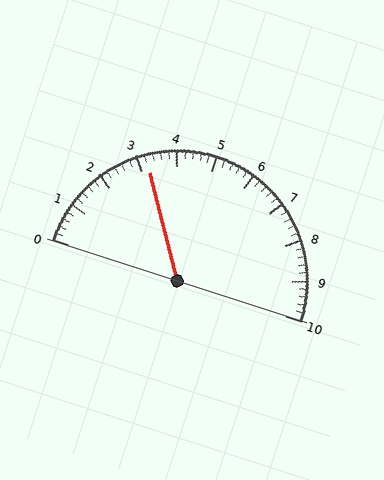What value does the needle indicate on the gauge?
The needle indicates approximately 3.2.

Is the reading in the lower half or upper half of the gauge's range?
The reading is in the lower half of the range (0 to 10).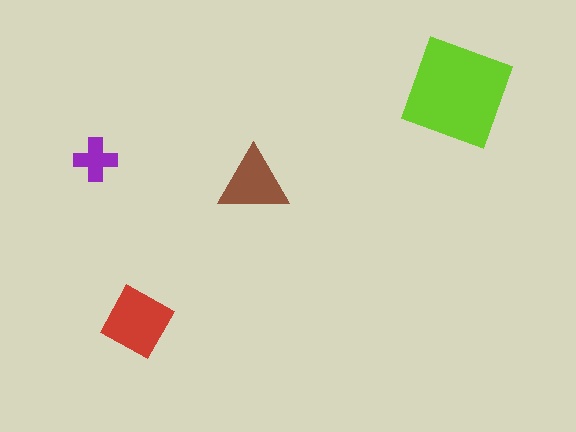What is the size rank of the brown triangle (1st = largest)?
3rd.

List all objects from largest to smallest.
The lime diamond, the red square, the brown triangle, the purple cross.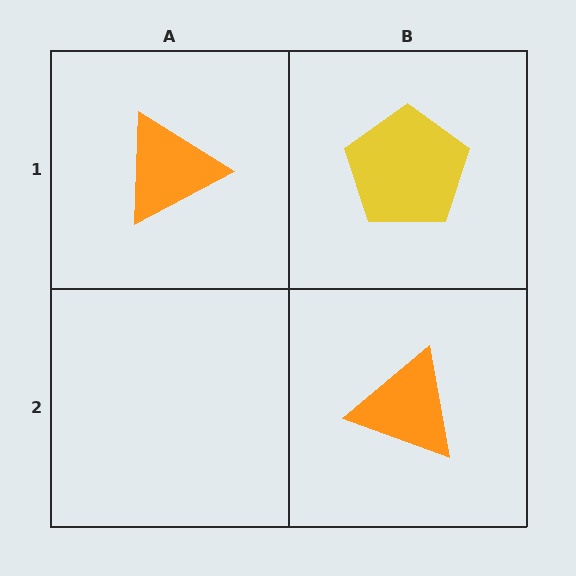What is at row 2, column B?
An orange triangle.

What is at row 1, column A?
An orange triangle.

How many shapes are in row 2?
1 shape.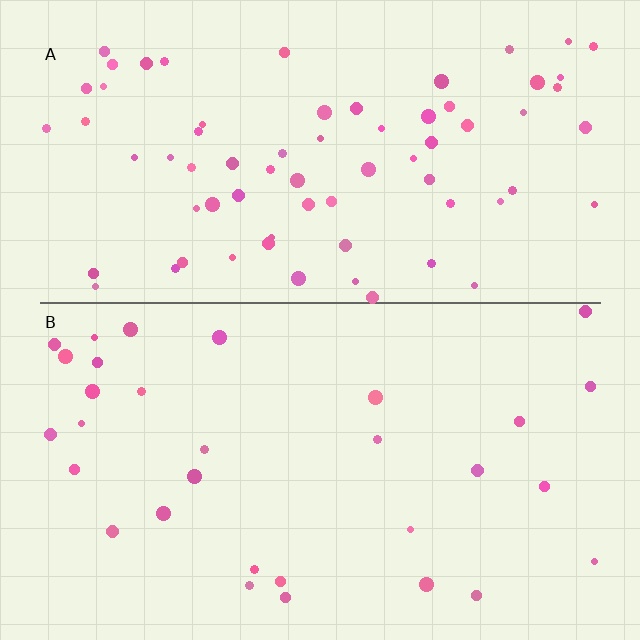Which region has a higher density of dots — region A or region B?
A (the top).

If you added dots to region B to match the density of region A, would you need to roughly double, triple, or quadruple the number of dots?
Approximately double.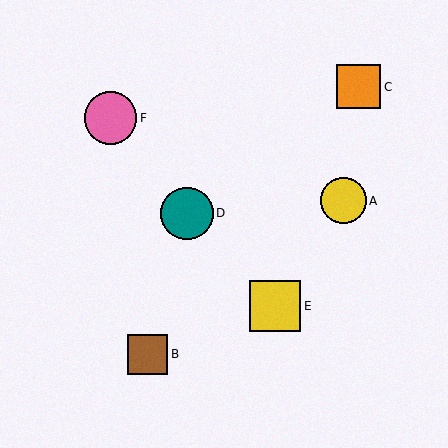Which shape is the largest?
The teal circle (labeled D) is the largest.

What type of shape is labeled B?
Shape B is a brown square.